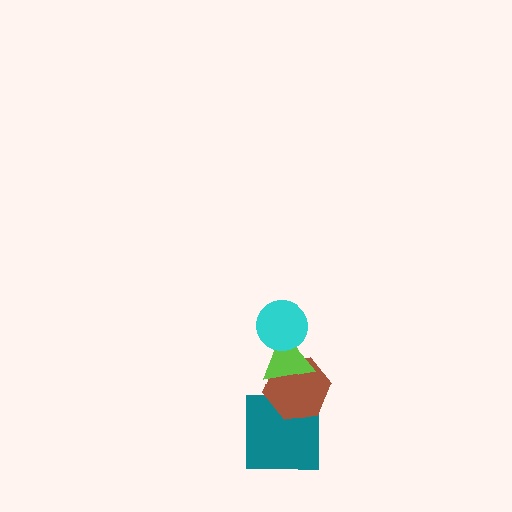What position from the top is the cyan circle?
The cyan circle is 1st from the top.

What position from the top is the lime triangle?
The lime triangle is 2nd from the top.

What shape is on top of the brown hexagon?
The lime triangle is on top of the brown hexagon.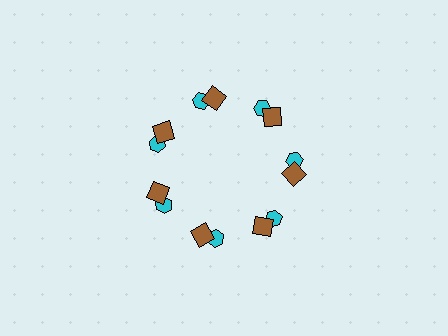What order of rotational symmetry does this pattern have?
This pattern has 7-fold rotational symmetry.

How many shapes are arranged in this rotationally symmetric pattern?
There are 14 shapes, arranged in 7 groups of 2.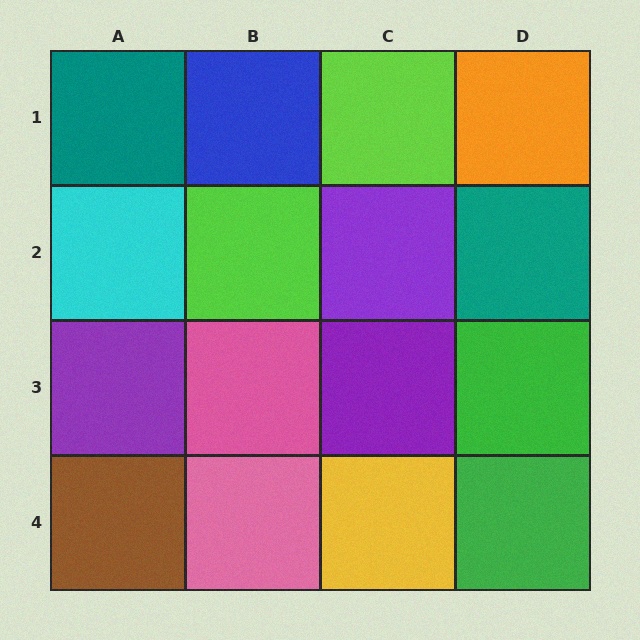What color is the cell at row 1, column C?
Lime.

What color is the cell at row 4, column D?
Green.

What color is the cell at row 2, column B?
Lime.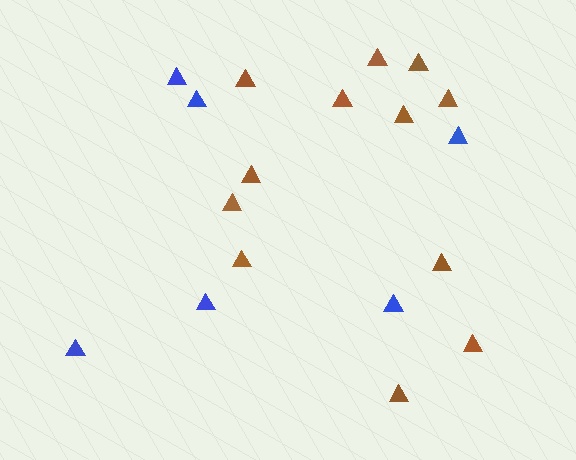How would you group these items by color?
There are 2 groups: one group of brown triangles (12) and one group of blue triangles (6).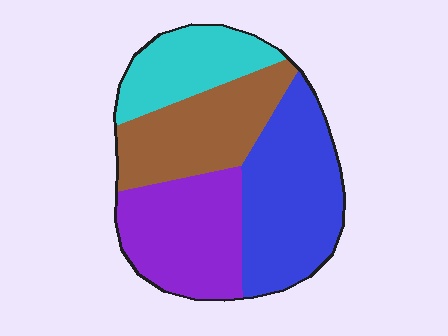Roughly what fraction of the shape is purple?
Purple takes up about one quarter (1/4) of the shape.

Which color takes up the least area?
Cyan, at roughly 20%.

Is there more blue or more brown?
Blue.